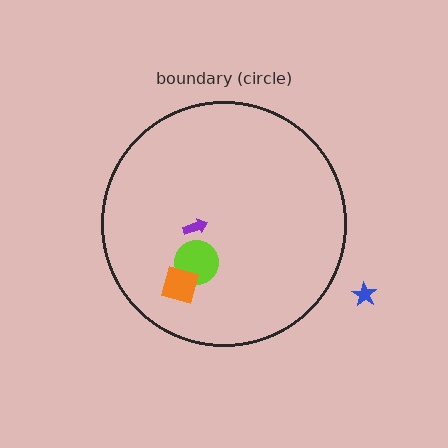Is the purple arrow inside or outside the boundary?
Inside.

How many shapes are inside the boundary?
3 inside, 1 outside.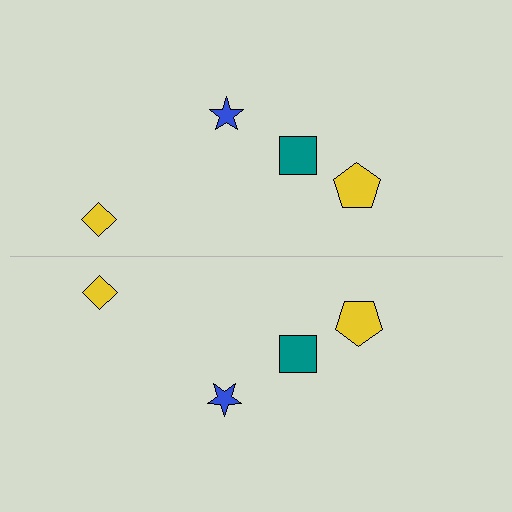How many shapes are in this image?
There are 8 shapes in this image.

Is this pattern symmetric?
Yes, this pattern has bilateral (reflection) symmetry.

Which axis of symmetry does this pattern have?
The pattern has a horizontal axis of symmetry running through the center of the image.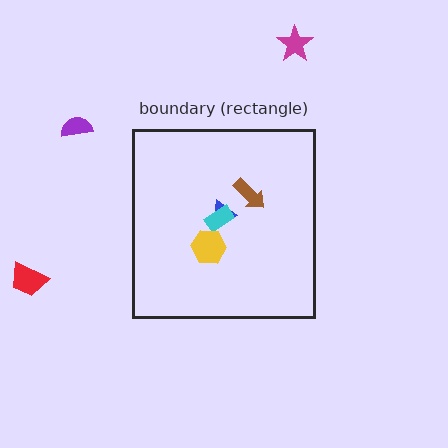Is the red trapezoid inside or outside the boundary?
Outside.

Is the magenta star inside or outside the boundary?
Outside.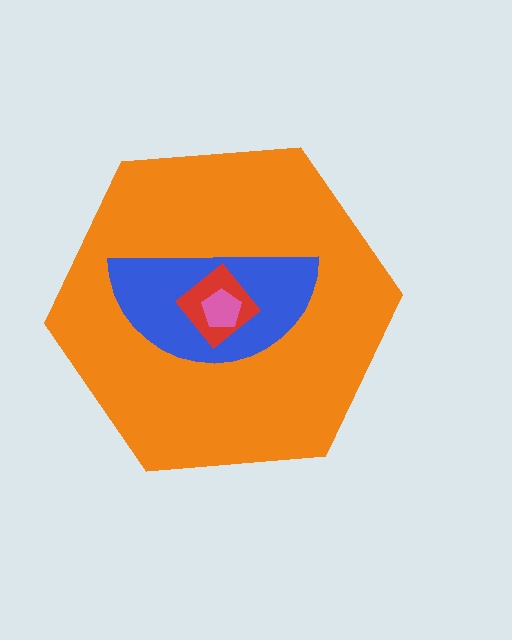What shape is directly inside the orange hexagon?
The blue semicircle.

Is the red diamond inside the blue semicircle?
Yes.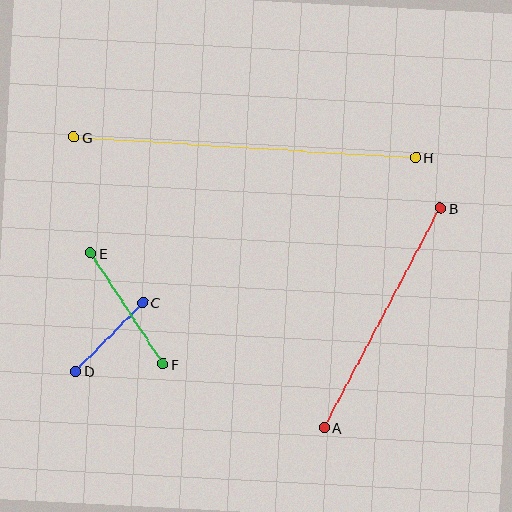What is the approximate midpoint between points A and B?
The midpoint is at approximately (382, 318) pixels.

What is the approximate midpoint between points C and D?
The midpoint is at approximately (109, 337) pixels.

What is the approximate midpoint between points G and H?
The midpoint is at approximately (244, 147) pixels.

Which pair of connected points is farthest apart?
Points G and H are farthest apart.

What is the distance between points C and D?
The distance is approximately 96 pixels.